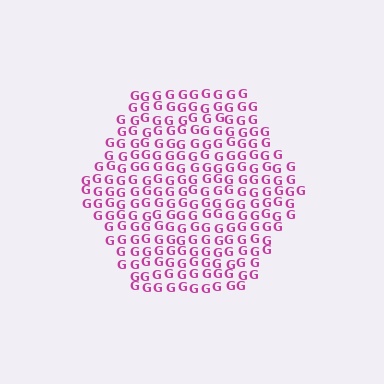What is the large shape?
The large shape is a hexagon.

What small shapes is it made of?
It is made of small letter G's.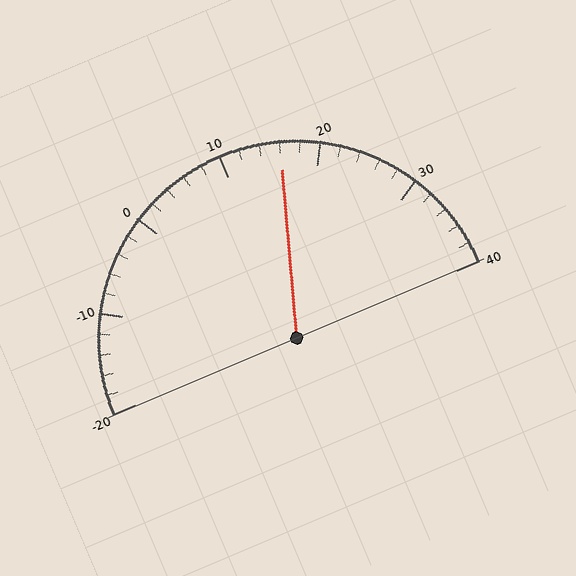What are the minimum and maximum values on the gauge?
The gauge ranges from -20 to 40.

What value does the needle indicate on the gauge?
The needle indicates approximately 16.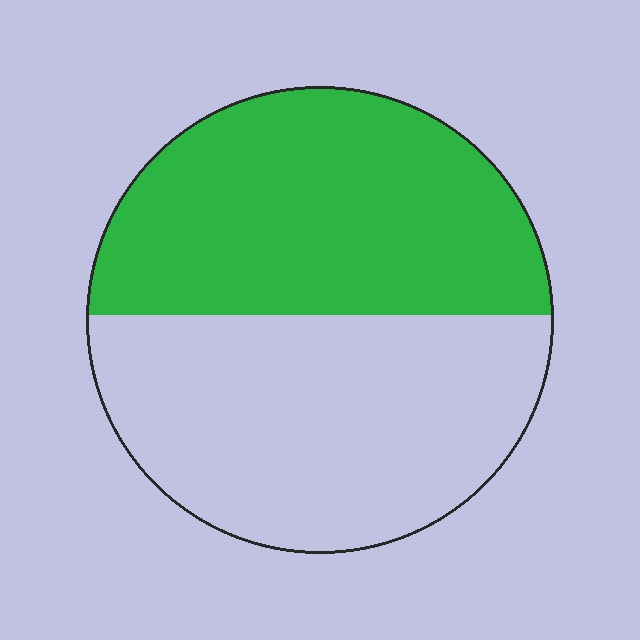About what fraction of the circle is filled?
About one half (1/2).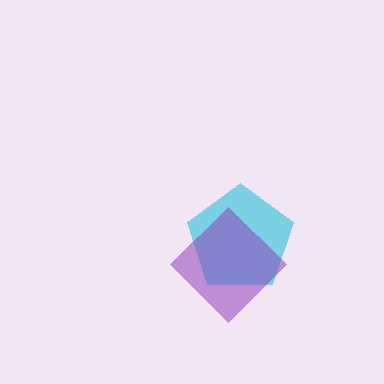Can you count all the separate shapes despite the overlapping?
Yes, there are 2 separate shapes.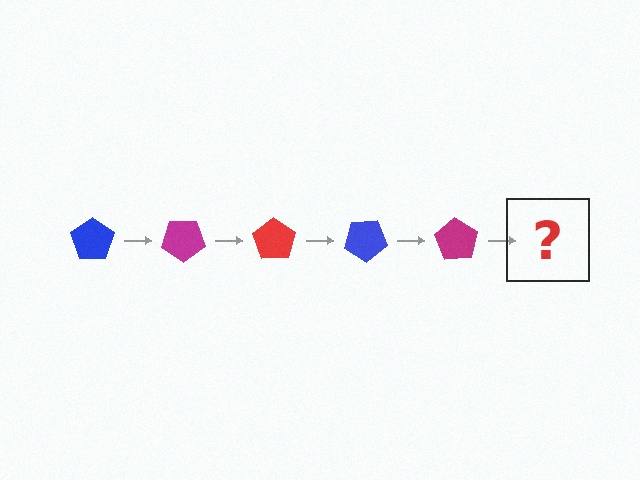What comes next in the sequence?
The next element should be a red pentagon, rotated 175 degrees from the start.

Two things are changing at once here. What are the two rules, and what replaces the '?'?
The two rules are that it rotates 35 degrees each step and the color cycles through blue, magenta, and red. The '?' should be a red pentagon, rotated 175 degrees from the start.